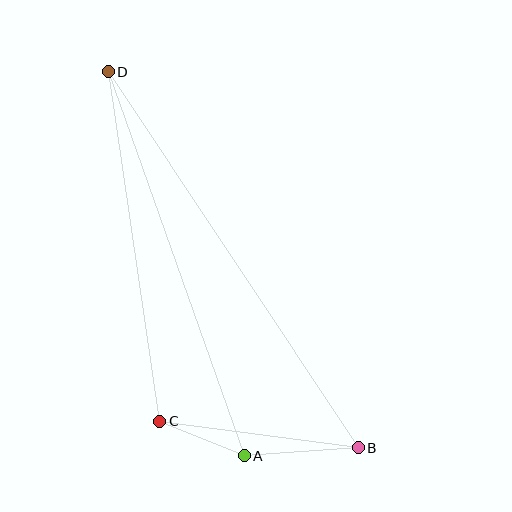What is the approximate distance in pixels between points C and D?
The distance between C and D is approximately 353 pixels.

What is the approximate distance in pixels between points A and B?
The distance between A and B is approximately 115 pixels.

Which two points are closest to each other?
Points A and C are closest to each other.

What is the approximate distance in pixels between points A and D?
The distance between A and D is approximately 407 pixels.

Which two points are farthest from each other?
Points B and D are farthest from each other.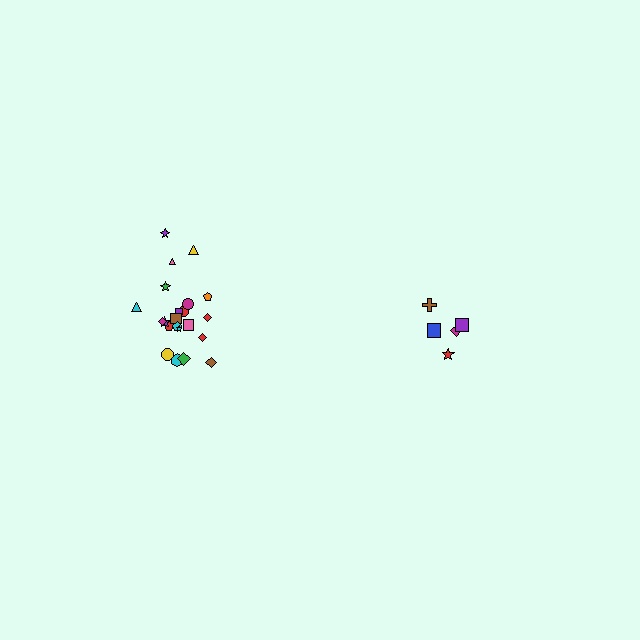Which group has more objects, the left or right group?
The left group.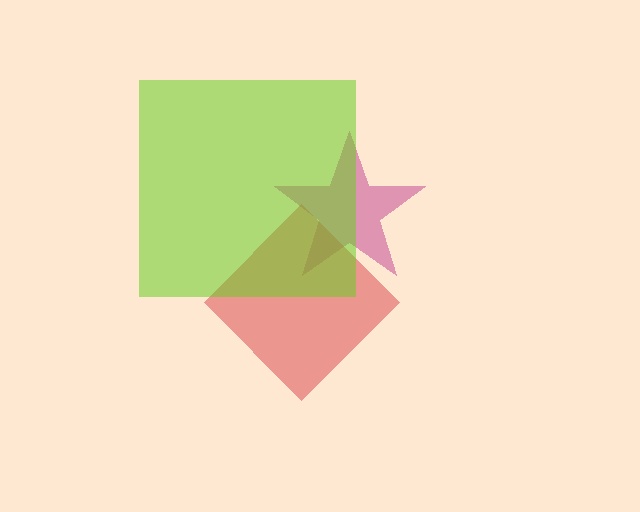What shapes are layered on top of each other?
The layered shapes are: a magenta star, a red diamond, a lime square.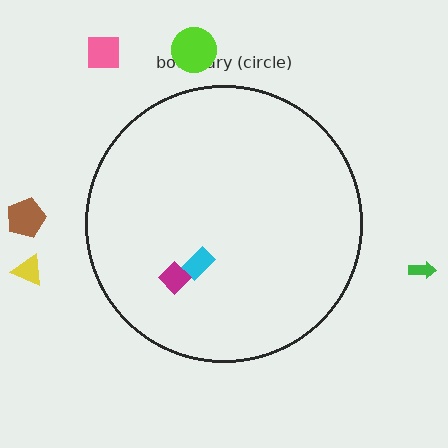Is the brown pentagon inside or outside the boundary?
Outside.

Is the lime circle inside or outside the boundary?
Outside.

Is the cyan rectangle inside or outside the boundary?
Inside.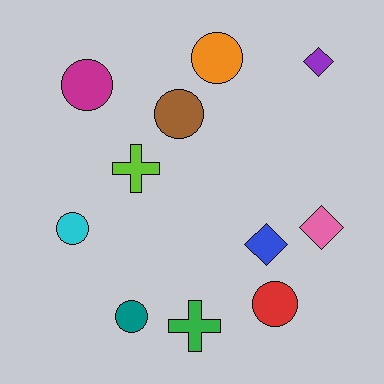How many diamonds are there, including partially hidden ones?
There are 3 diamonds.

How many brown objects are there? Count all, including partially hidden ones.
There is 1 brown object.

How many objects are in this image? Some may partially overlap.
There are 11 objects.